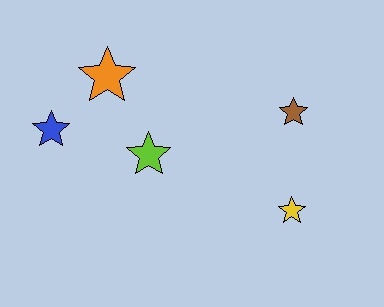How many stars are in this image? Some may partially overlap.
There are 5 stars.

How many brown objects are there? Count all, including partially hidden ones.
There is 1 brown object.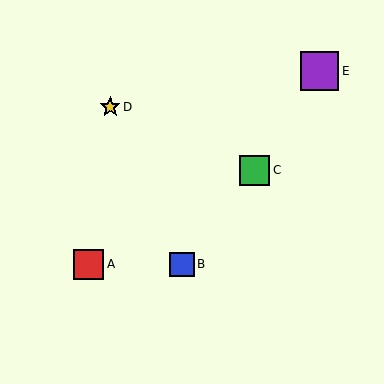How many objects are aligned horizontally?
2 objects (A, B) are aligned horizontally.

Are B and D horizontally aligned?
No, B is at y≈264 and D is at y≈107.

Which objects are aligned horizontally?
Objects A, B are aligned horizontally.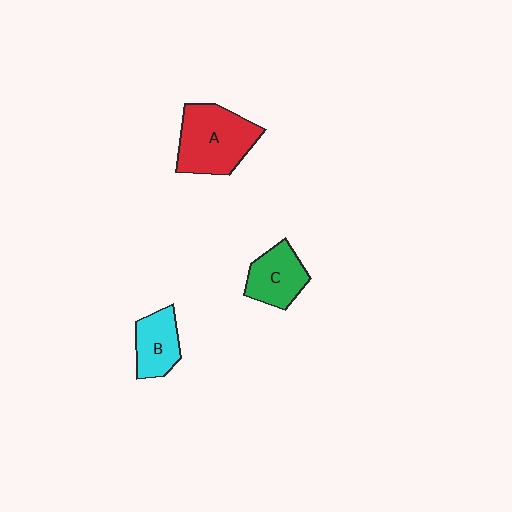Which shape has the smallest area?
Shape B (cyan).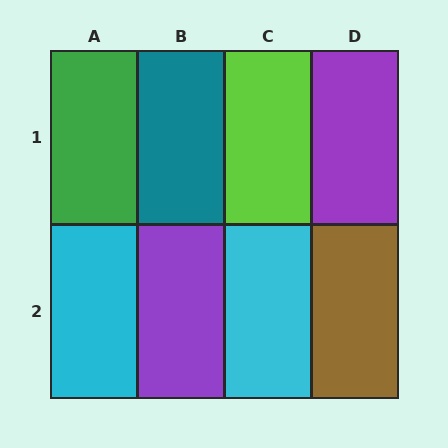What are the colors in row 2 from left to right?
Cyan, purple, cyan, brown.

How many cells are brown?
1 cell is brown.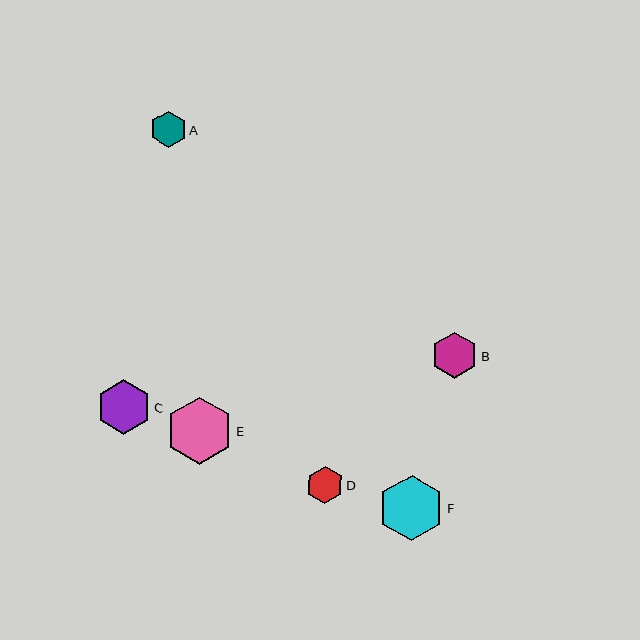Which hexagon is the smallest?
Hexagon A is the smallest with a size of approximately 36 pixels.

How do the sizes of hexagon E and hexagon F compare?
Hexagon E and hexagon F are approximately the same size.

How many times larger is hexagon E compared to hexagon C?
Hexagon E is approximately 1.2 times the size of hexagon C.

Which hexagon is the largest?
Hexagon E is the largest with a size of approximately 67 pixels.